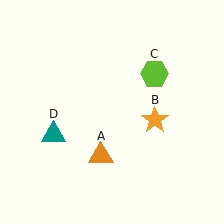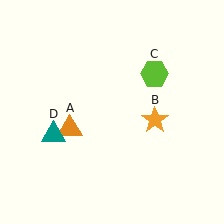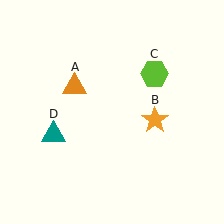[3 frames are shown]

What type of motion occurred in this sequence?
The orange triangle (object A) rotated clockwise around the center of the scene.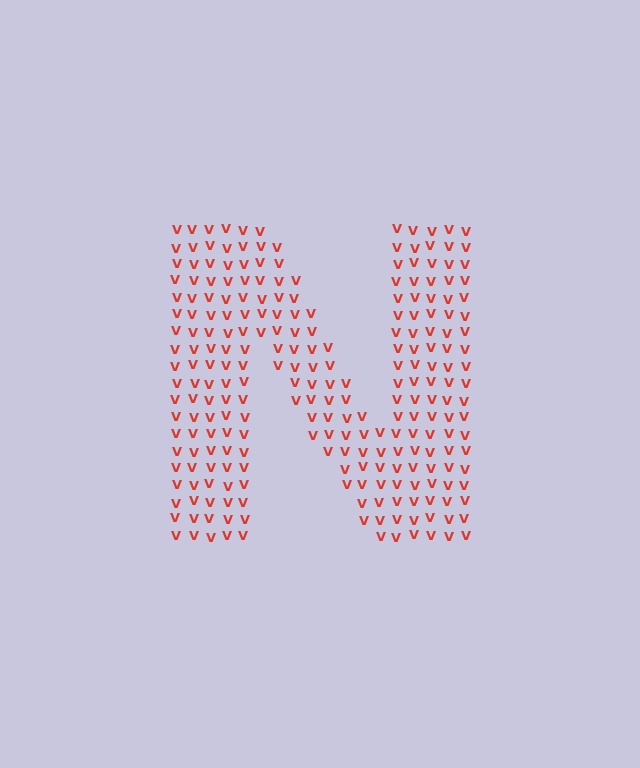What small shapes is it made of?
It is made of small letter V's.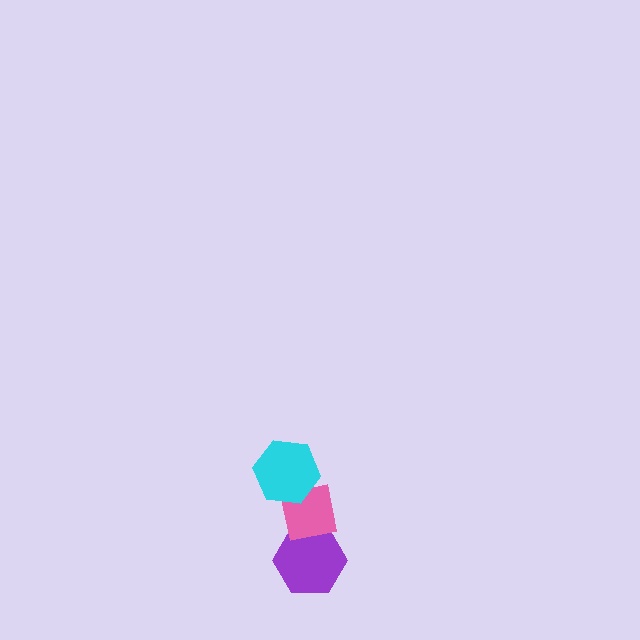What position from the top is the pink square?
The pink square is 2nd from the top.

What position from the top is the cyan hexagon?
The cyan hexagon is 1st from the top.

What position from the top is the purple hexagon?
The purple hexagon is 3rd from the top.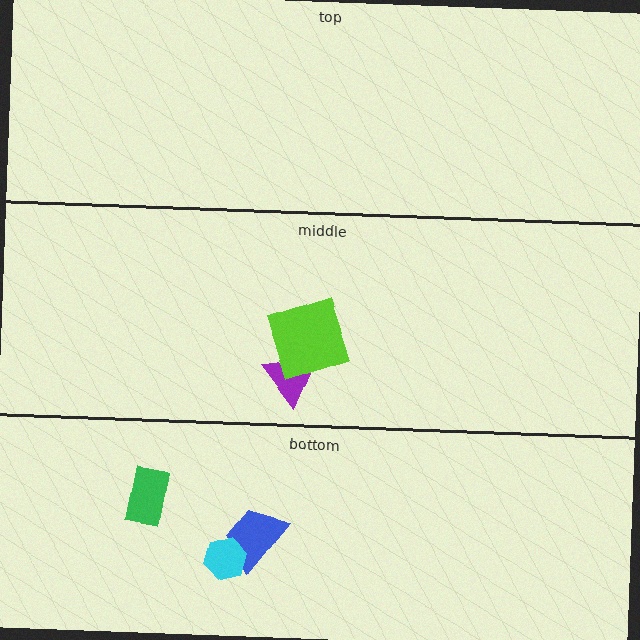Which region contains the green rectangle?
The bottom region.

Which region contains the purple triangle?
The middle region.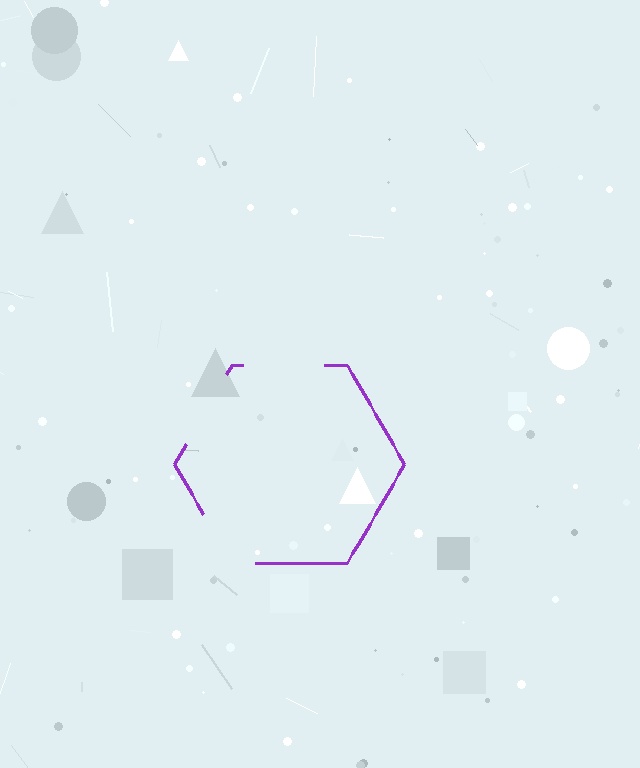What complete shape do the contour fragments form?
The contour fragments form a hexagon.